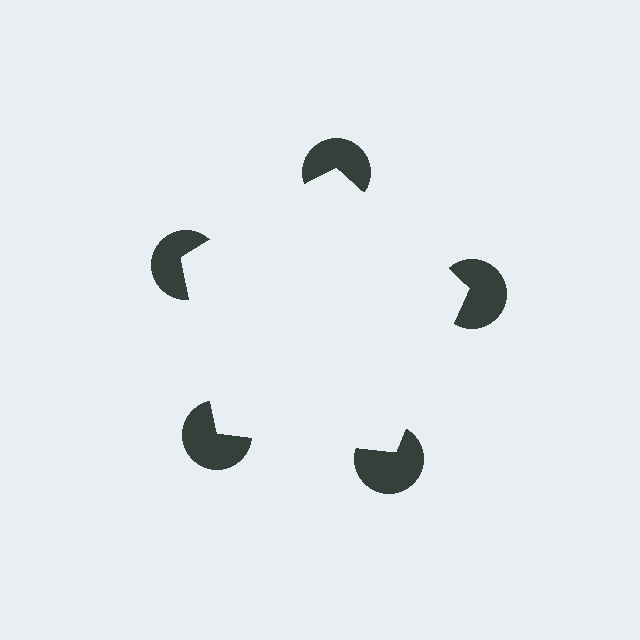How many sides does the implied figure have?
5 sides.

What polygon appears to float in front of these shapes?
An illusory pentagon — its edges are inferred from the aligned wedge cuts in the pac-man discs, not physically drawn.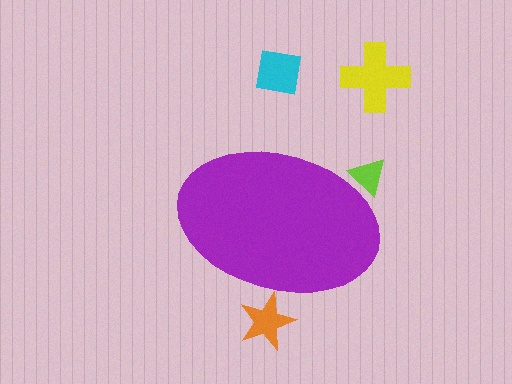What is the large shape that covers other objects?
A purple ellipse.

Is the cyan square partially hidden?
No, the cyan square is fully visible.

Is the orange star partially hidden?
Yes, the orange star is partially hidden behind the purple ellipse.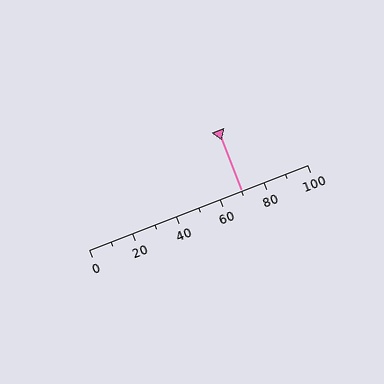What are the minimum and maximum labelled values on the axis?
The axis runs from 0 to 100.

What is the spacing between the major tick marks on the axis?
The major ticks are spaced 20 apart.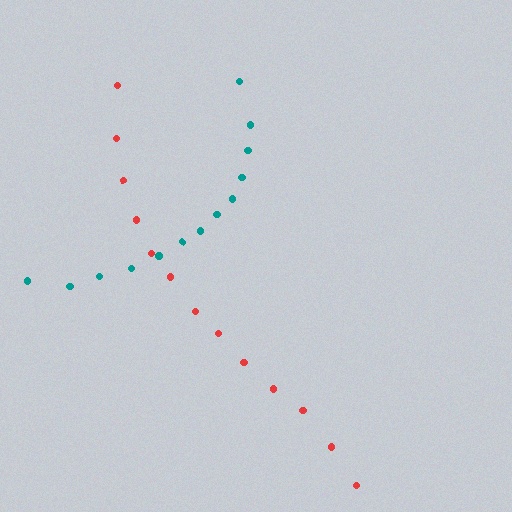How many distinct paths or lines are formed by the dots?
There are 2 distinct paths.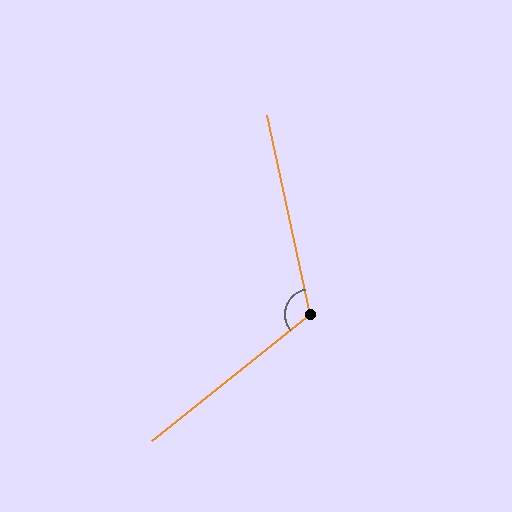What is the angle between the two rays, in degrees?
Approximately 116 degrees.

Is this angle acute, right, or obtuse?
It is obtuse.